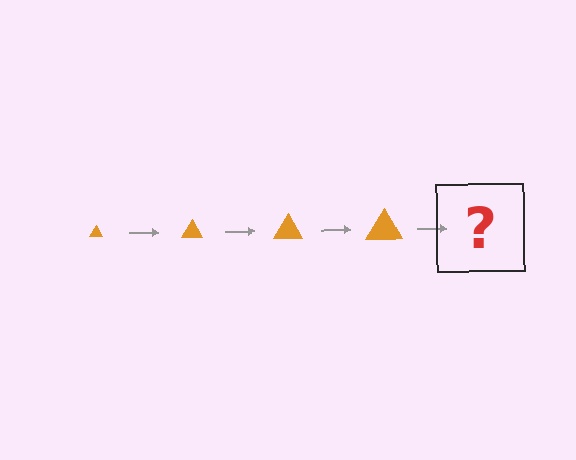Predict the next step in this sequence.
The next step is an orange triangle, larger than the previous one.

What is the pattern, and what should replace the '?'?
The pattern is that the triangle gets progressively larger each step. The '?' should be an orange triangle, larger than the previous one.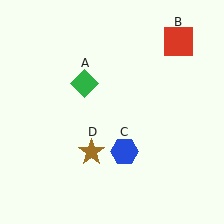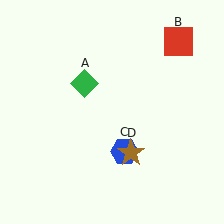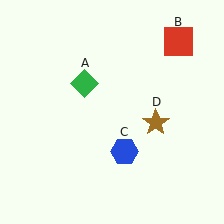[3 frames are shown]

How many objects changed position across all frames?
1 object changed position: brown star (object D).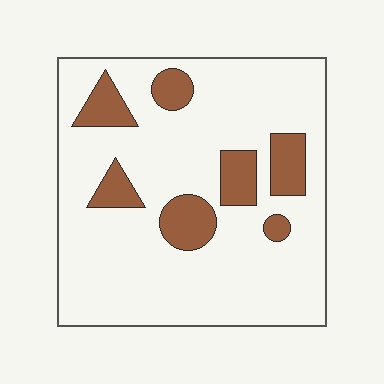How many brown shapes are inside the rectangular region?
7.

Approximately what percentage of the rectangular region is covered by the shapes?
Approximately 15%.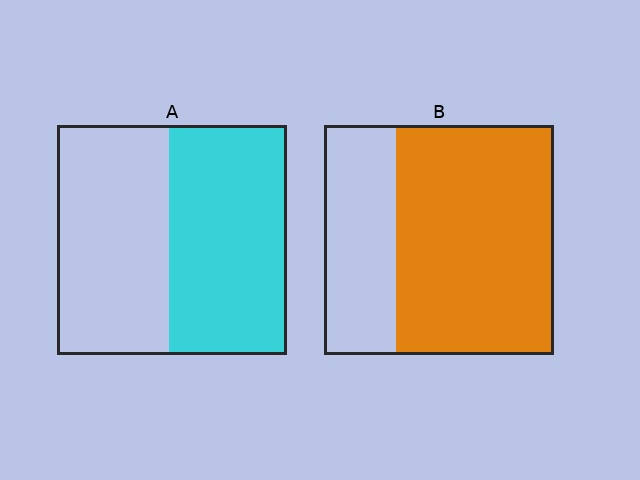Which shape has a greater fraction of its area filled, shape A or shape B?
Shape B.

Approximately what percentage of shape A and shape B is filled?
A is approximately 50% and B is approximately 70%.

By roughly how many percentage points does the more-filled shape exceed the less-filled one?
By roughly 15 percentage points (B over A).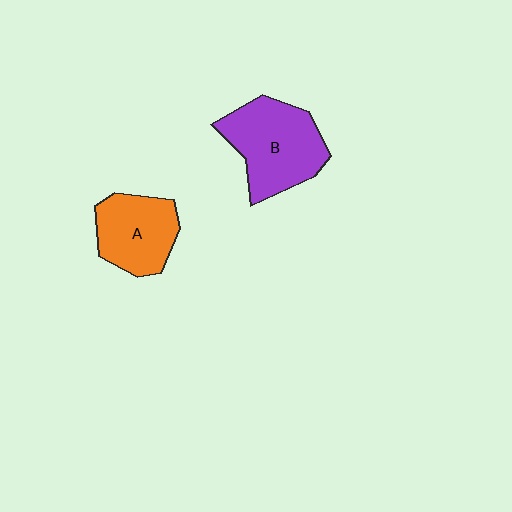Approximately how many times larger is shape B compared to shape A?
Approximately 1.3 times.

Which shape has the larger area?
Shape B (purple).